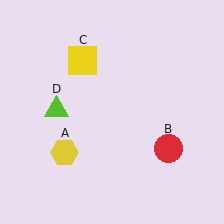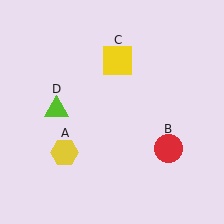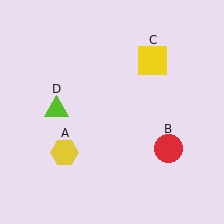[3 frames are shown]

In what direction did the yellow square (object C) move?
The yellow square (object C) moved right.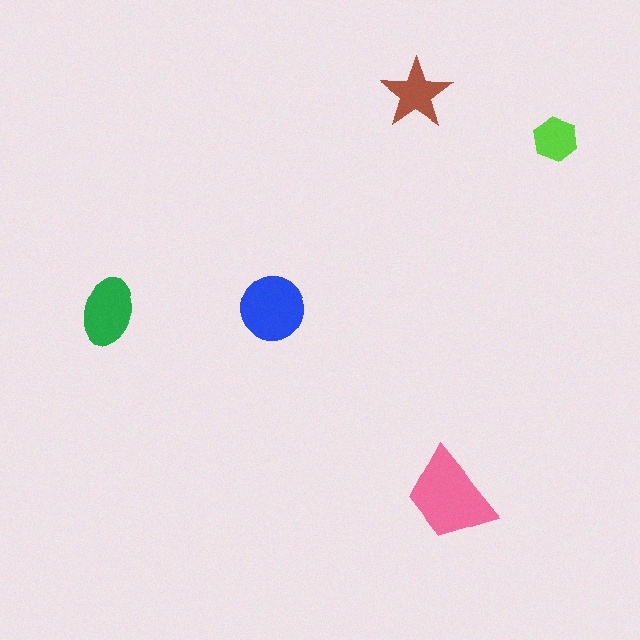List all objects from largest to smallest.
The pink trapezoid, the blue circle, the green ellipse, the brown star, the lime hexagon.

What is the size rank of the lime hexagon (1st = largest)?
5th.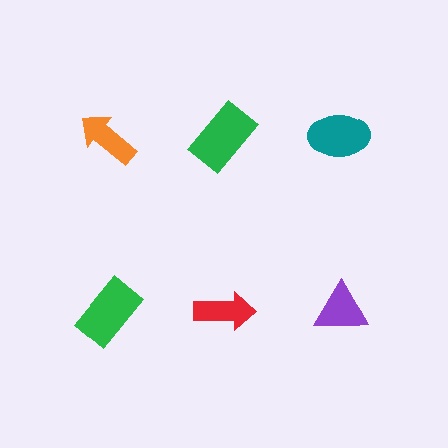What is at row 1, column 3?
A teal ellipse.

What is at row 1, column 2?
A green rectangle.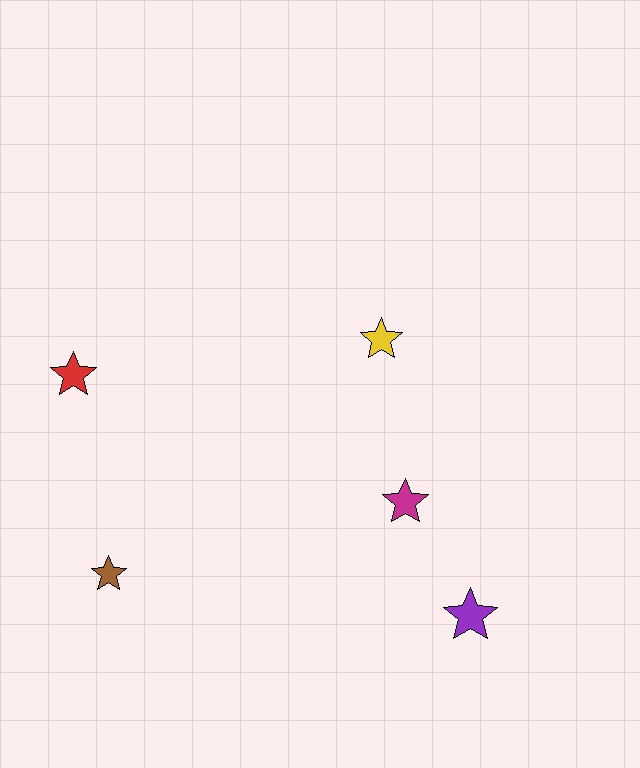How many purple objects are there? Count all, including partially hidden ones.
There is 1 purple object.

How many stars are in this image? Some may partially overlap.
There are 5 stars.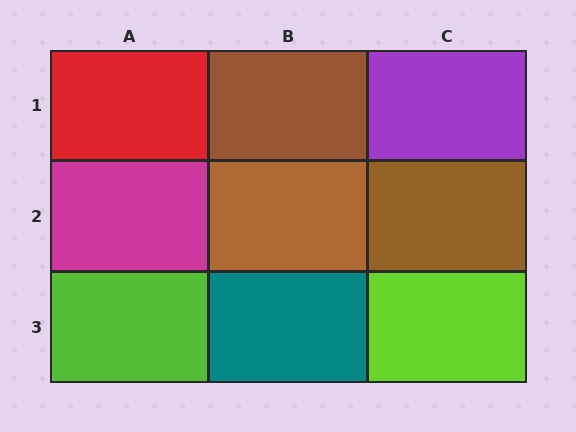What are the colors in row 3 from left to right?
Lime, teal, lime.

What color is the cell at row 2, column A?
Magenta.